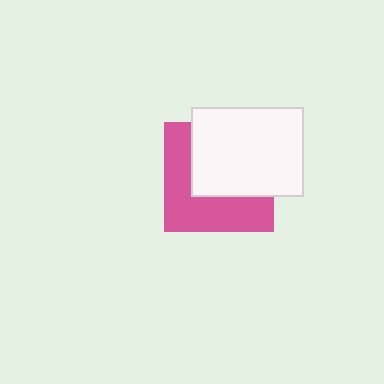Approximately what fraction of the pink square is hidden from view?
Roughly 52% of the pink square is hidden behind the white rectangle.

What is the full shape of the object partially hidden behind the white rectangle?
The partially hidden object is a pink square.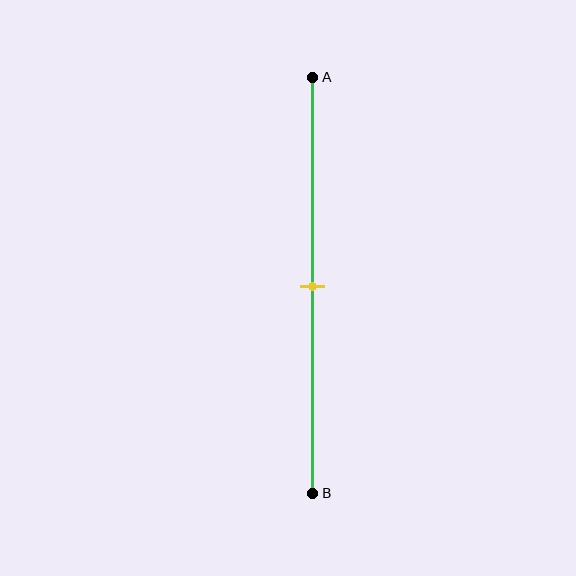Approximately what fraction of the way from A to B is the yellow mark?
The yellow mark is approximately 50% of the way from A to B.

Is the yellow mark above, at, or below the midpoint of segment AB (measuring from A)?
The yellow mark is approximately at the midpoint of segment AB.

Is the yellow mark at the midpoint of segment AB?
Yes, the mark is approximately at the midpoint.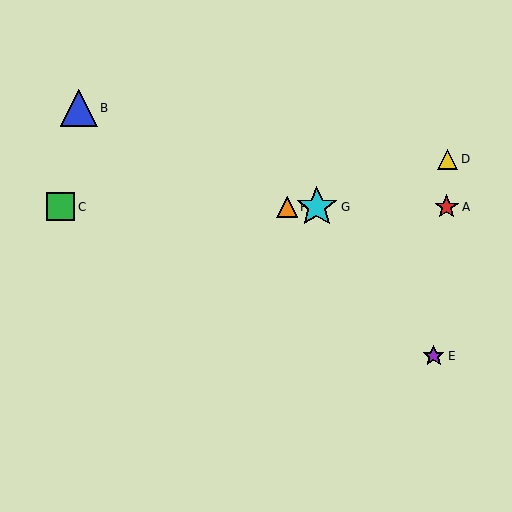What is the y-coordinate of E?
Object E is at y≈356.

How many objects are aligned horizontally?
4 objects (A, C, F, G) are aligned horizontally.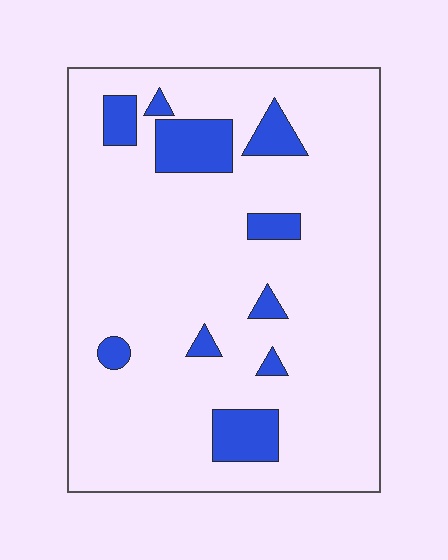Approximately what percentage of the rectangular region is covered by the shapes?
Approximately 10%.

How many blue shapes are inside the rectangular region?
10.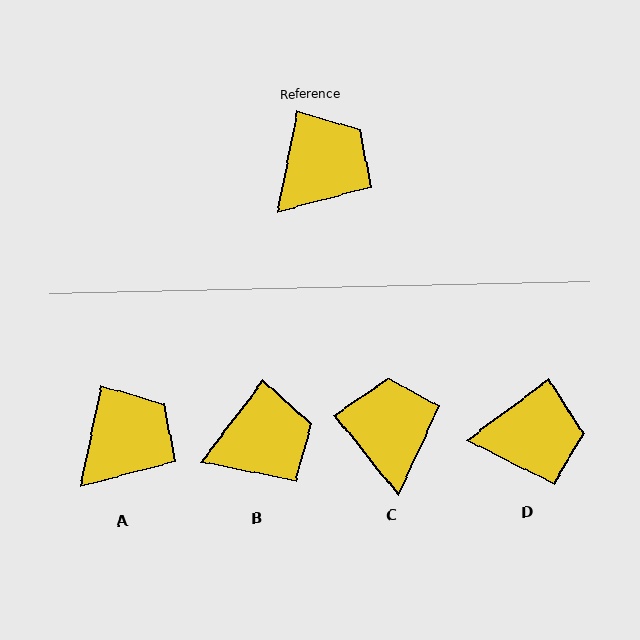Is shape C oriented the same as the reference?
No, it is off by about 51 degrees.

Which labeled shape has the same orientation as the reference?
A.